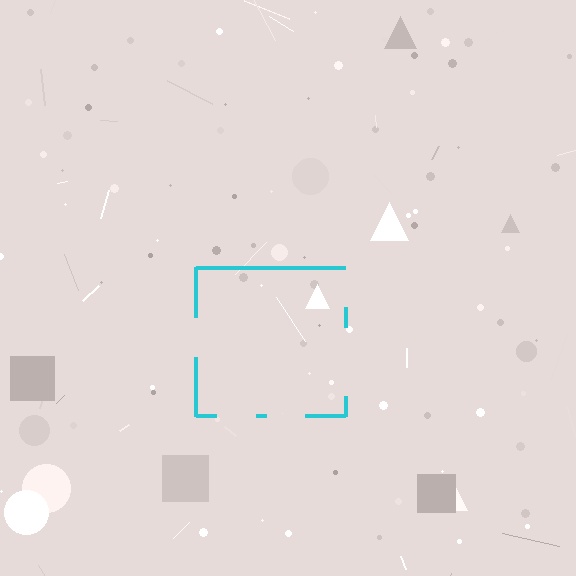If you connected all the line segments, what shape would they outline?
They would outline a square.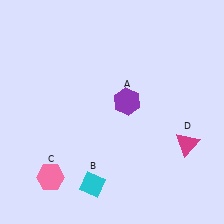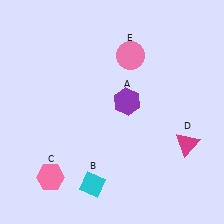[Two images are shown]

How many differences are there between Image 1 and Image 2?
There is 1 difference between the two images.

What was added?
A pink circle (E) was added in Image 2.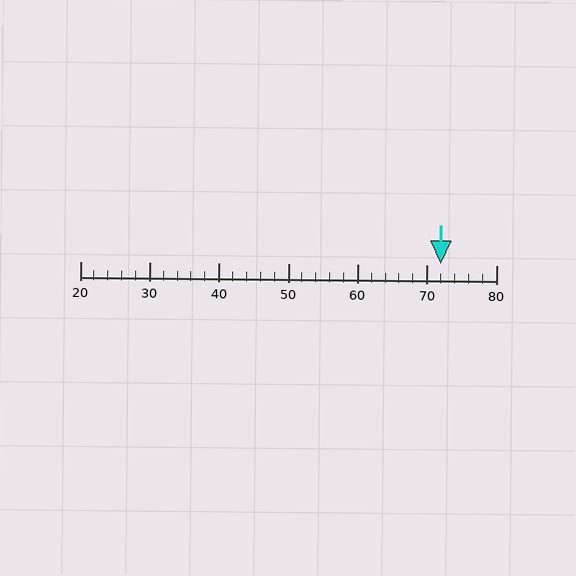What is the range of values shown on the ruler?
The ruler shows values from 20 to 80.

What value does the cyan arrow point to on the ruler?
The cyan arrow points to approximately 72.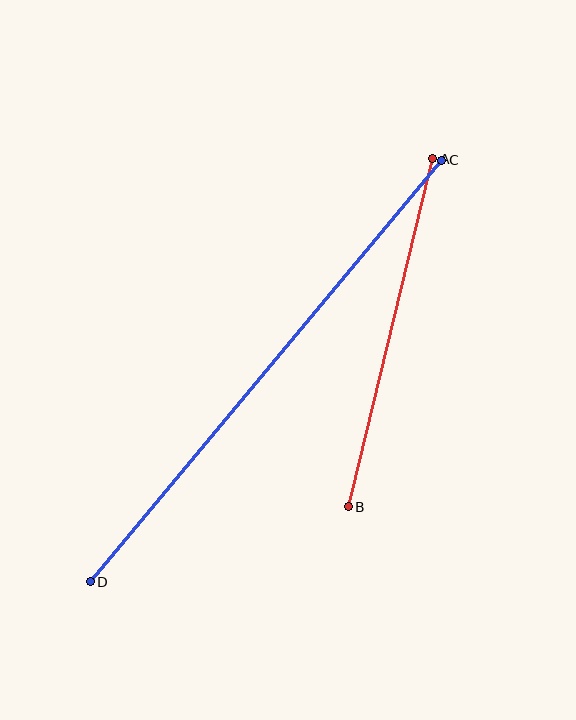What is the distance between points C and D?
The distance is approximately 549 pixels.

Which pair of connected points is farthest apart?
Points C and D are farthest apart.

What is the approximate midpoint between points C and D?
The midpoint is at approximately (266, 371) pixels.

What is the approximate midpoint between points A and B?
The midpoint is at approximately (391, 333) pixels.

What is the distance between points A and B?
The distance is approximately 358 pixels.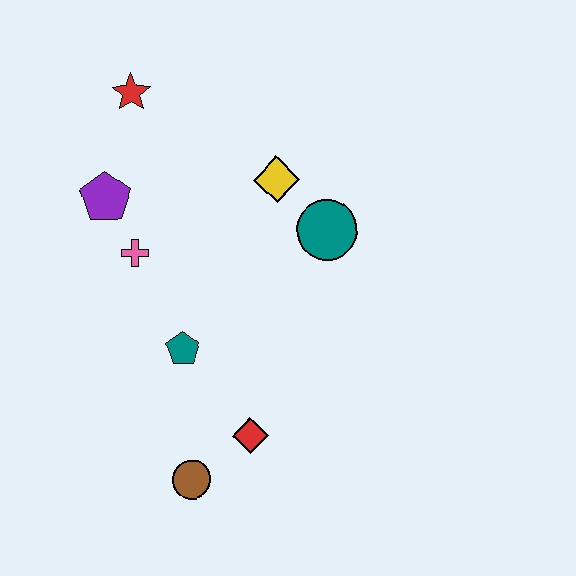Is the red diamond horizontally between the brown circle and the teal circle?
Yes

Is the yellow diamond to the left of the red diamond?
No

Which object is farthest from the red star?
The brown circle is farthest from the red star.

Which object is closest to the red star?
The purple pentagon is closest to the red star.